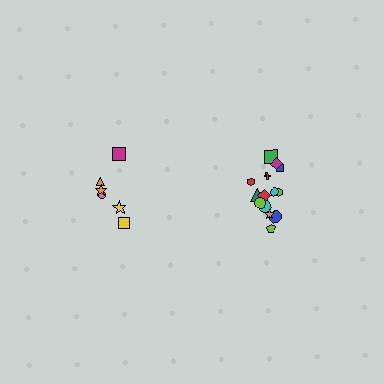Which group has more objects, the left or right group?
The right group.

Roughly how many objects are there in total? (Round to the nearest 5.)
Roughly 20 objects in total.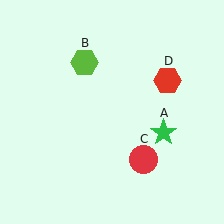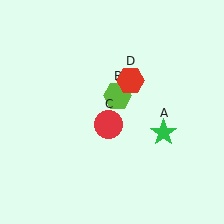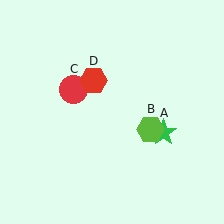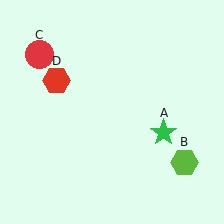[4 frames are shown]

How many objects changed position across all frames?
3 objects changed position: lime hexagon (object B), red circle (object C), red hexagon (object D).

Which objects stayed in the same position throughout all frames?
Green star (object A) remained stationary.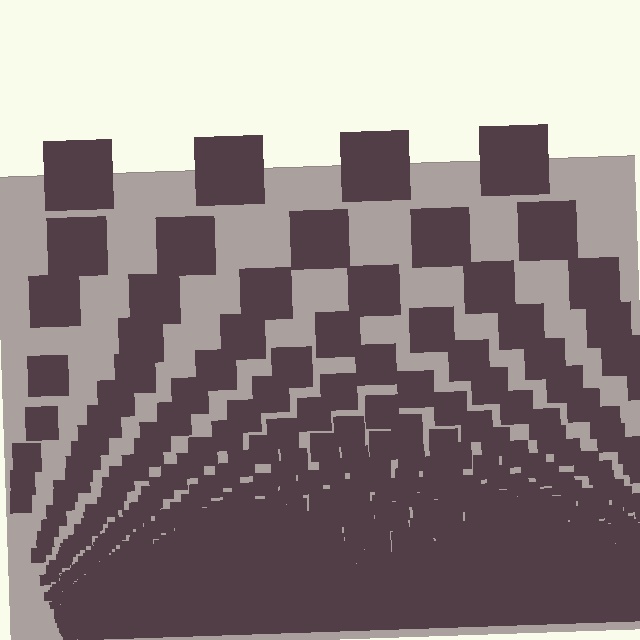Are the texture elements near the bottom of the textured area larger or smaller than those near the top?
Smaller. The gradient is inverted — elements near the bottom are smaller and denser.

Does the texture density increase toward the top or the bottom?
Density increases toward the bottom.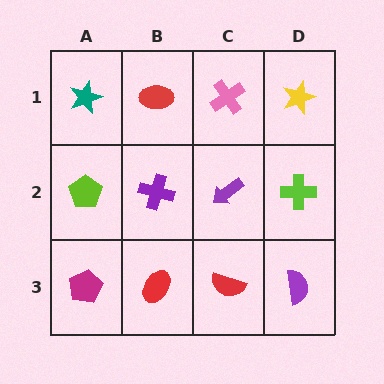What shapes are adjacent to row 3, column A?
A lime pentagon (row 2, column A), a red ellipse (row 3, column B).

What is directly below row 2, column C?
A red semicircle.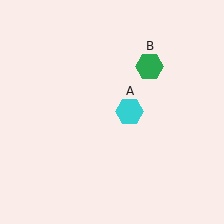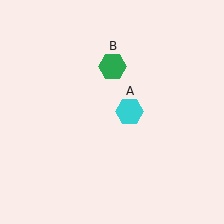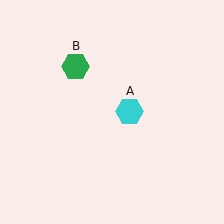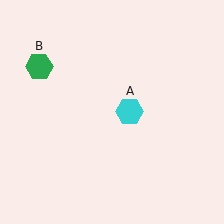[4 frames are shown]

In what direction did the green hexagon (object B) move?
The green hexagon (object B) moved left.